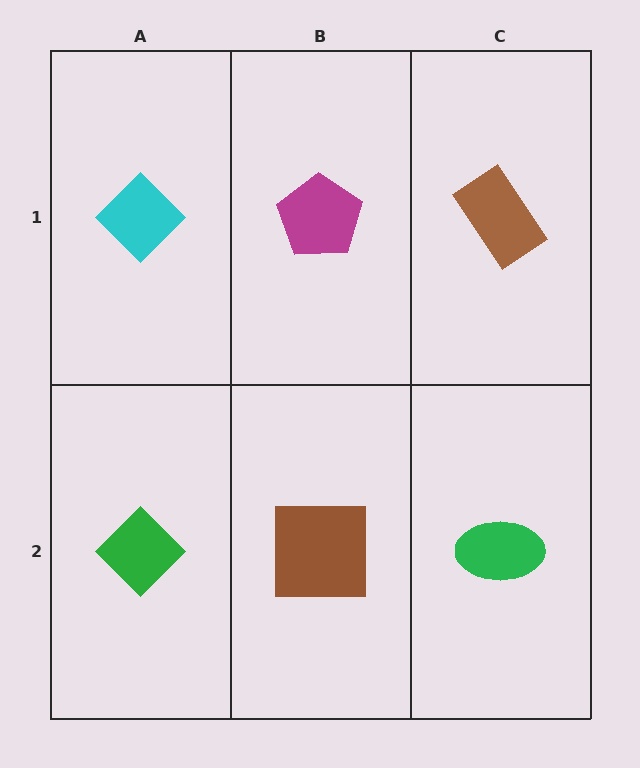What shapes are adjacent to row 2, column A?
A cyan diamond (row 1, column A), a brown square (row 2, column B).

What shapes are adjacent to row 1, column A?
A green diamond (row 2, column A), a magenta pentagon (row 1, column B).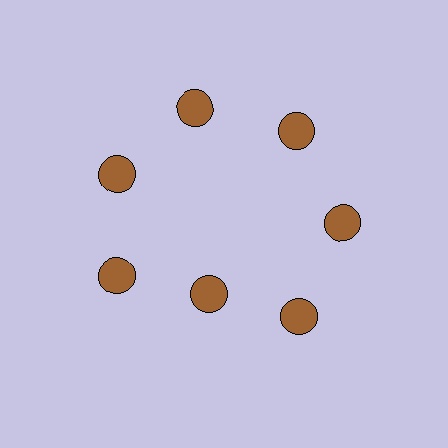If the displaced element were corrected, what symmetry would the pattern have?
It would have 7-fold rotational symmetry — the pattern would map onto itself every 51 degrees.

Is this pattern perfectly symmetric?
No. The 7 brown circles are arranged in a ring, but one element near the 6 o'clock position is pulled inward toward the center, breaking the 7-fold rotational symmetry.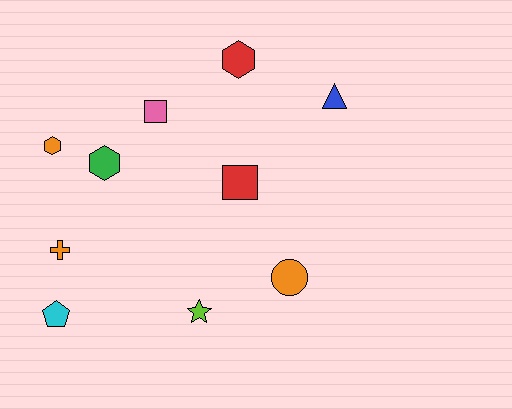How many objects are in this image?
There are 10 objects.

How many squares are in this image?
There are 2 squares.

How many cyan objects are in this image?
There is 1 cyan object.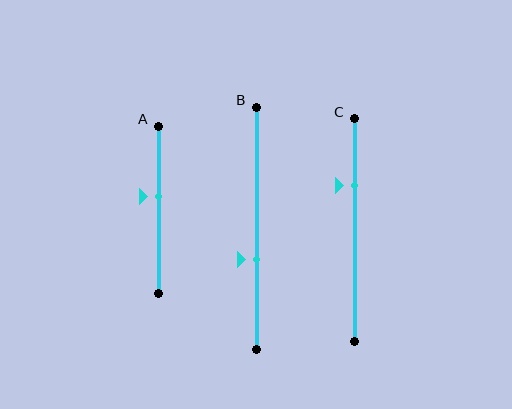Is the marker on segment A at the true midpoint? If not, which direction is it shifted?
No, the marker on segment A is shifted upward by about 8% of the segment length.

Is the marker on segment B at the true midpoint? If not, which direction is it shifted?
No, the marker on segment B is shifted downward by about 13% of the segment length.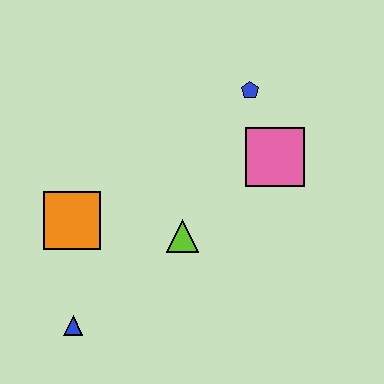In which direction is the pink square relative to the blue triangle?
The pink square is to the right of the blue triangle.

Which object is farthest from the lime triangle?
The blue pentagon is farthest from the lime triangle.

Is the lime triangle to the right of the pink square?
No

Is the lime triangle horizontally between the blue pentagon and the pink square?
No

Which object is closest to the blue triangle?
The orange square is closest to the blue triangle.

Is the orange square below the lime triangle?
No